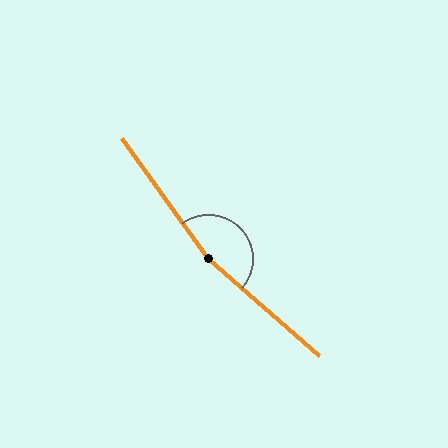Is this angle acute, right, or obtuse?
It is obtuse.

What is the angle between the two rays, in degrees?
Approximately 167 degrees.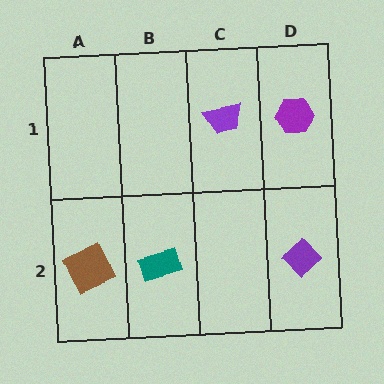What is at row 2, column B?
A teal rectangle.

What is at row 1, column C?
A purple trapezoid.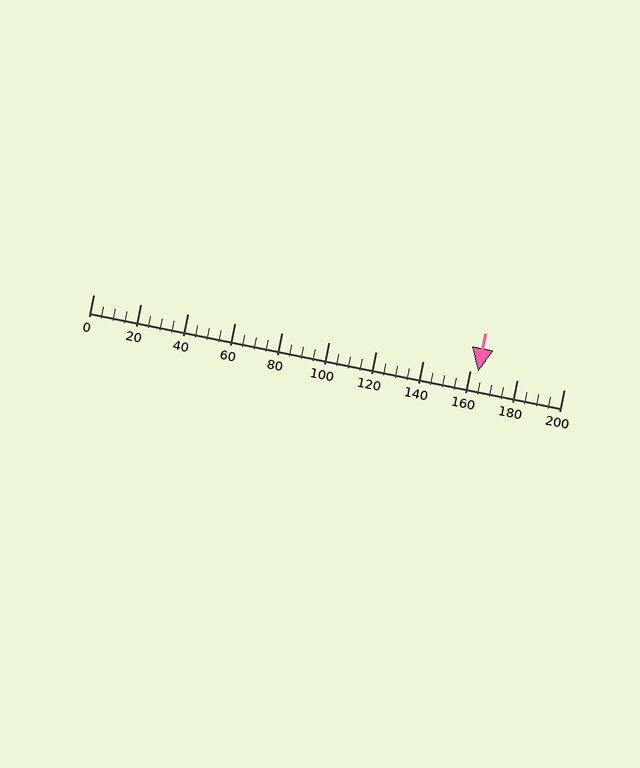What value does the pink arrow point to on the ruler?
The pink arrow points to approximately 164.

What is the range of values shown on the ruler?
The ruler shows values from 0 to 200.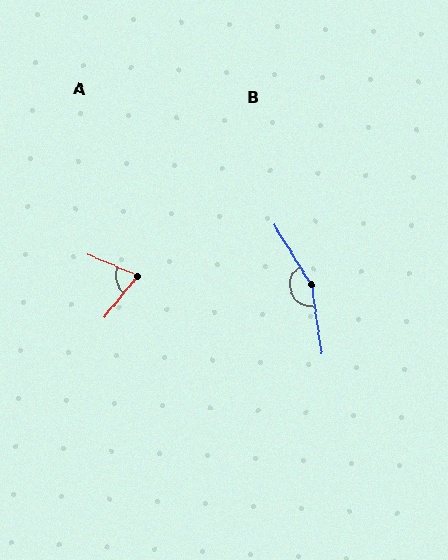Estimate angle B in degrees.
Approximately 157 degrees.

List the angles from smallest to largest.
A (75°), B (157°).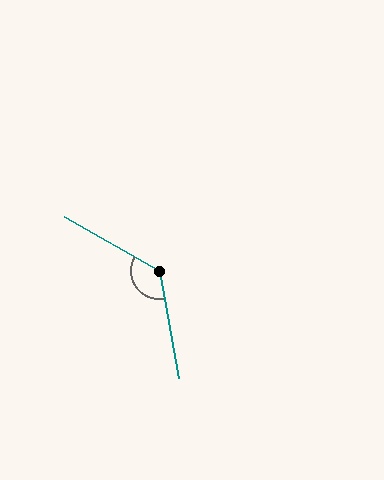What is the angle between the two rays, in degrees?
Approximately 130 degrees.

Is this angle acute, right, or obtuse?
It is obtuse.